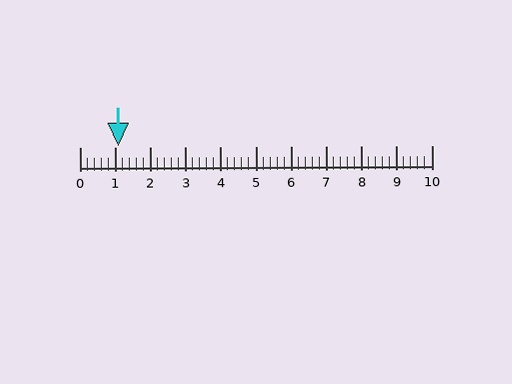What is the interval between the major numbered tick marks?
The major tick marks are spaced 1 units apart.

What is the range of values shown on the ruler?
The ruler shows values from 0 to 10.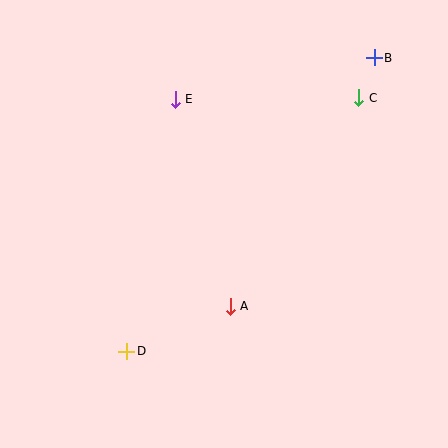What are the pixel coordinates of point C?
Point C is at (359, 98).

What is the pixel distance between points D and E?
The distance between D and E is 256 pixels.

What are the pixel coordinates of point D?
Point D is at (127, 351).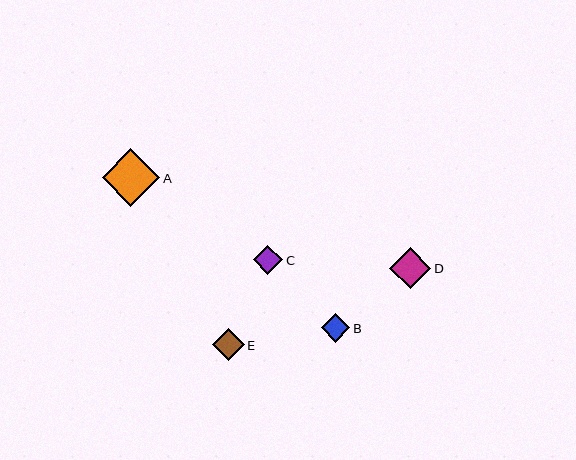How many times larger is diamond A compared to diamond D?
Diamond A is approximately 1.4 times the size of diamond D.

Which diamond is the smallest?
Diamond B is the smallest with a size of approximately 28 pixels.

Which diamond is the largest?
Diamond A is the largest with a size of approximately 57 pixels.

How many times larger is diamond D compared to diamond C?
Diamond D is approximately 1.4 times the size of diamond C.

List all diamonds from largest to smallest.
From largest to smallest: A, D, E, C, B.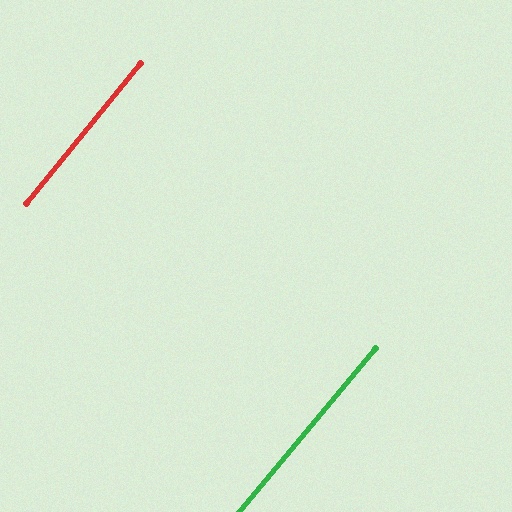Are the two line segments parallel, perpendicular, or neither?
Parallel — their directions differ by only 0.7°.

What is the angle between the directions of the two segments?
Approximately 1 degree.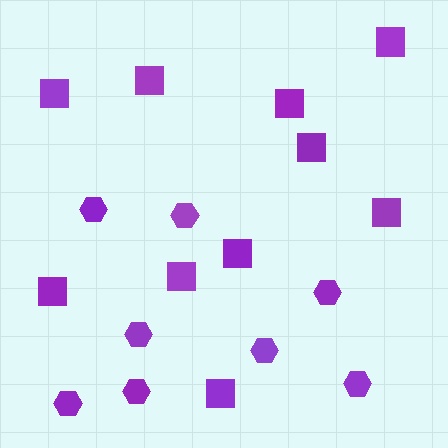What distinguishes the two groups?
There are 2 groups: one group of hexagons (8) and one group of squares (10).